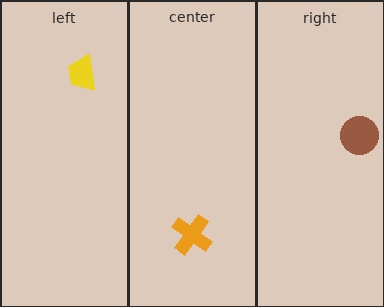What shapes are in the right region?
The brown circle.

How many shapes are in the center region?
1.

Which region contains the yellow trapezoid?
The left region.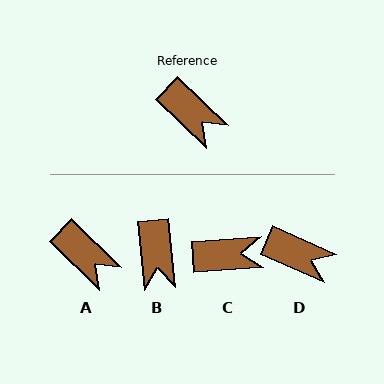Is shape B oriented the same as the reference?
No, it is off by about 40 degrees.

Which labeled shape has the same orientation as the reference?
A.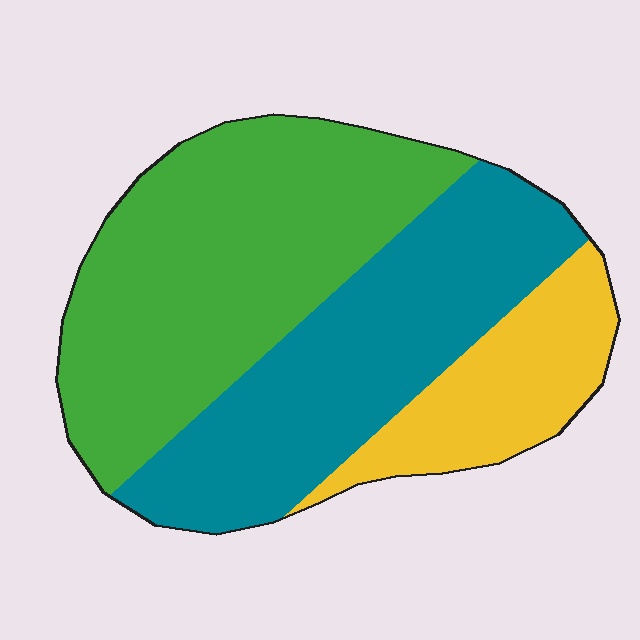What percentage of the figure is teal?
Teal covers 37% of the figure.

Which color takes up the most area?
Green, at roughly 45%.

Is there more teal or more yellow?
Teal.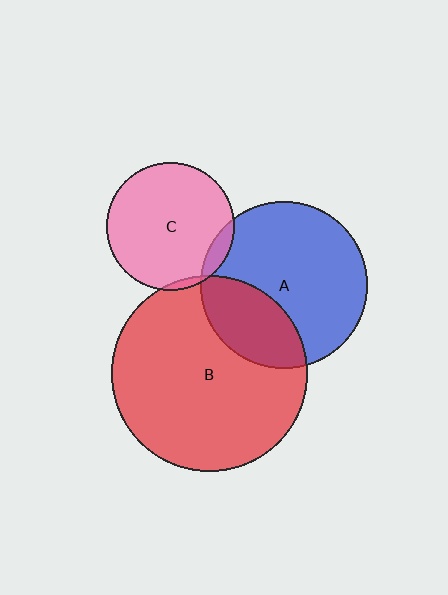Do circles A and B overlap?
Yes.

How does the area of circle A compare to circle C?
Approximately 1.7 times.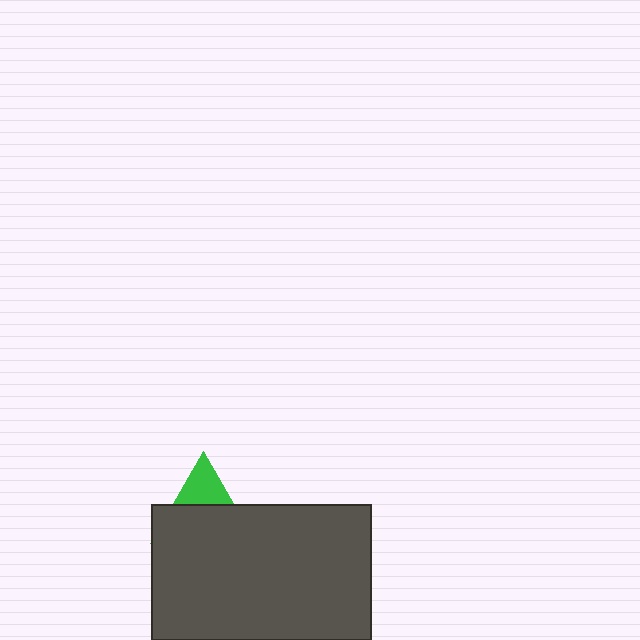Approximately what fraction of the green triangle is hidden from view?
Roughly 68% of the green triangle is hidden behind the dark gray rectangle.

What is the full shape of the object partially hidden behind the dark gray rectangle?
The partially hidden object is a green triangle.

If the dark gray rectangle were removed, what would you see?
You would see the complete green triangle.